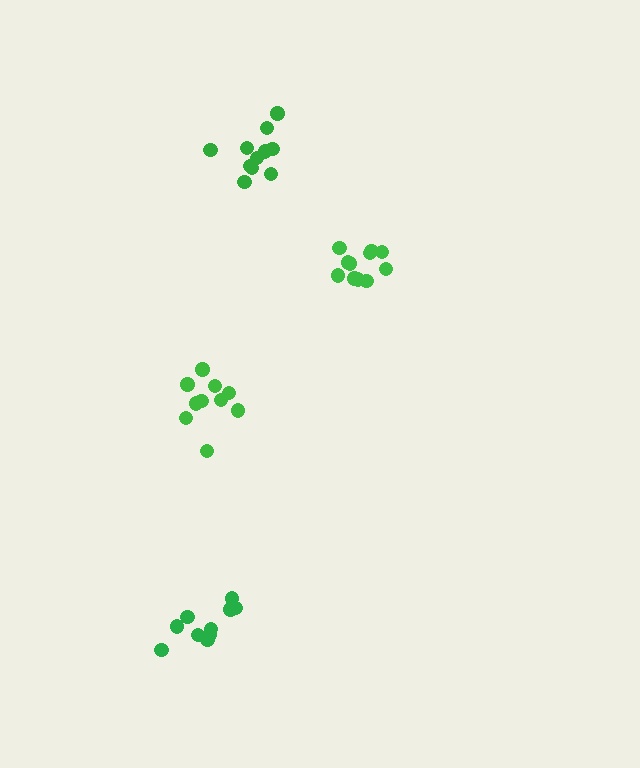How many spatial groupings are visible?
There are 4 spatial groupings.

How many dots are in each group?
Group 1: 10 dots, Group 2: 10 dots, Group 3: 11 dots, Group 4: 11 dots (42 total).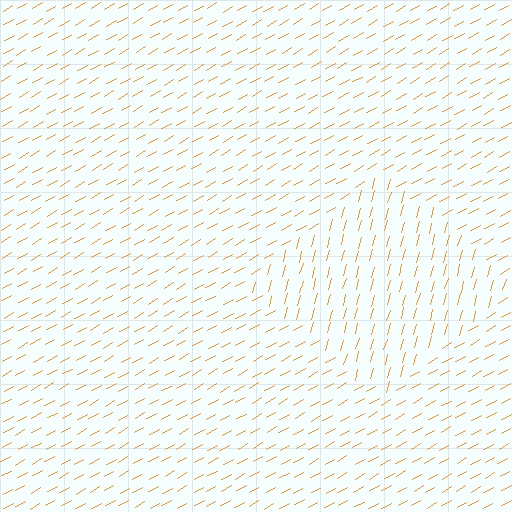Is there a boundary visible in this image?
Yes, there is a texture boundary formed by a change in line orientation.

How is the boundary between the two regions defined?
The boundary is defined purely by a change in line orientation (approximately 45 degrees difference). All lines are the same color and thickness.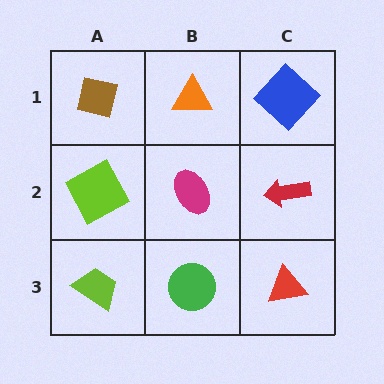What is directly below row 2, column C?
A red triangle.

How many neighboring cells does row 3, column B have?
3.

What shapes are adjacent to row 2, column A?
A brown square (row 1, column A), a lime trapezoid (row 3, column A), a magenta ellipse (row 2, column B).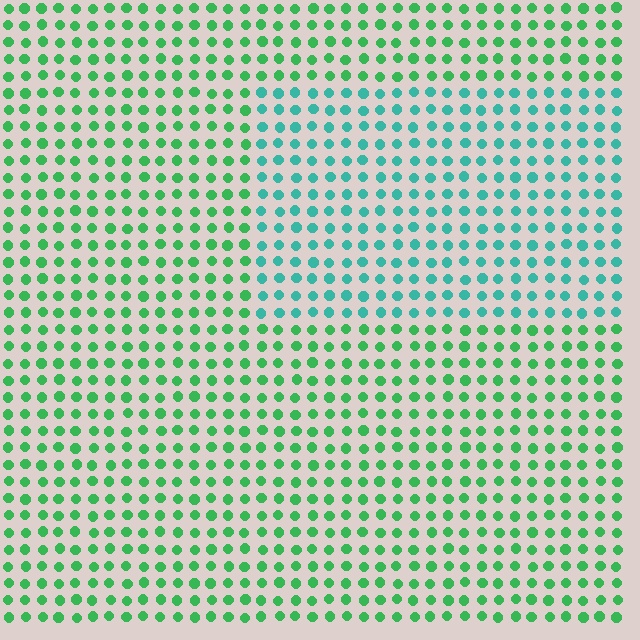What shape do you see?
I see a rectangle.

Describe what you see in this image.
The image is filled with small green elements in a uniform arrangement. A rectangle-shaped region is visible where the elements are tinted to a slightly different hue, forming a subtle color boundary.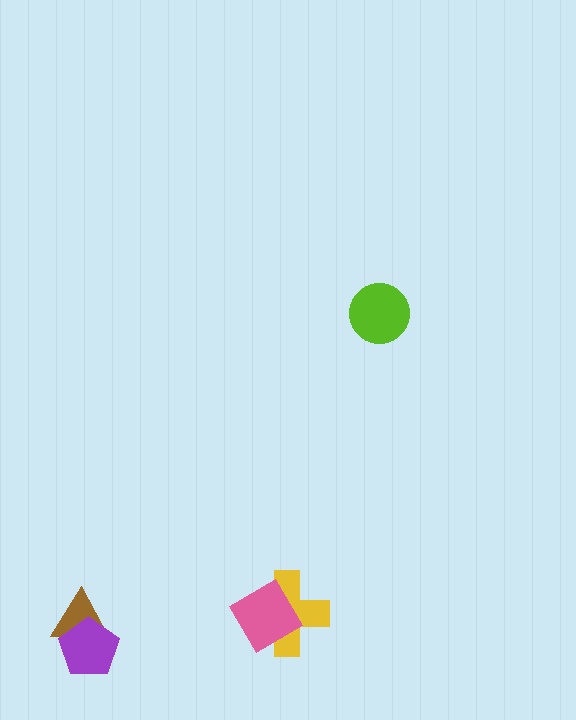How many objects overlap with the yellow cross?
1 object overlaps with the yellow cross.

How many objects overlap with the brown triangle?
1 object overlaps with the brown triangle.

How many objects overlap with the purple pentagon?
1 object overlaps with the purple pentagon.